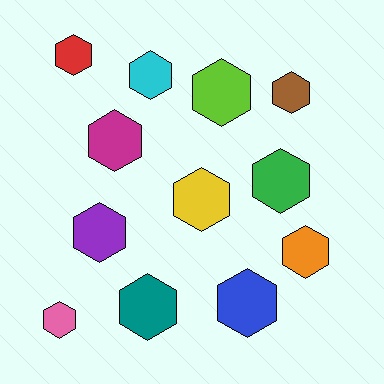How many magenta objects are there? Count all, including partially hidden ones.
There is 1 magenta object.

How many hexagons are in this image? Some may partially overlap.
There are 12 hexagons.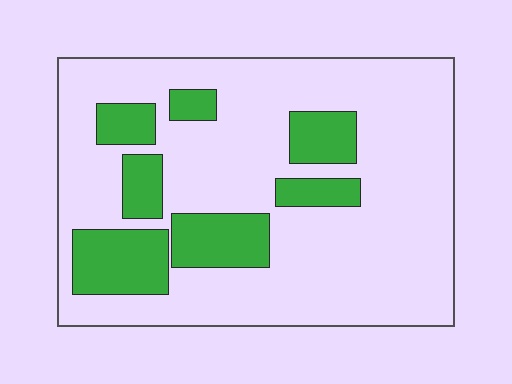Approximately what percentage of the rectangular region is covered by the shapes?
Approximately 25%.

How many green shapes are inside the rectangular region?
7.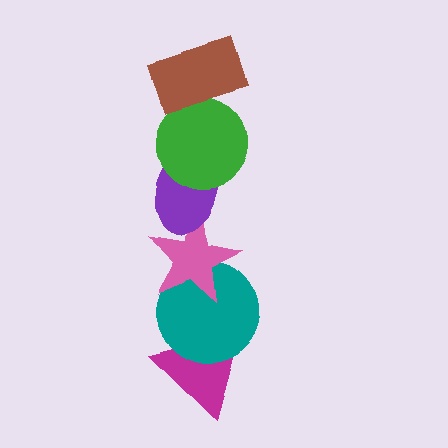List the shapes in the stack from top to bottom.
From top to bottom: the brown rectangle, the green circle, the purple ellipse, the pink star, the teal circle, the magenta triangle.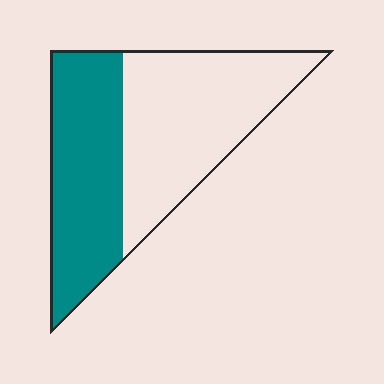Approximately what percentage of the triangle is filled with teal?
Approximately 45%.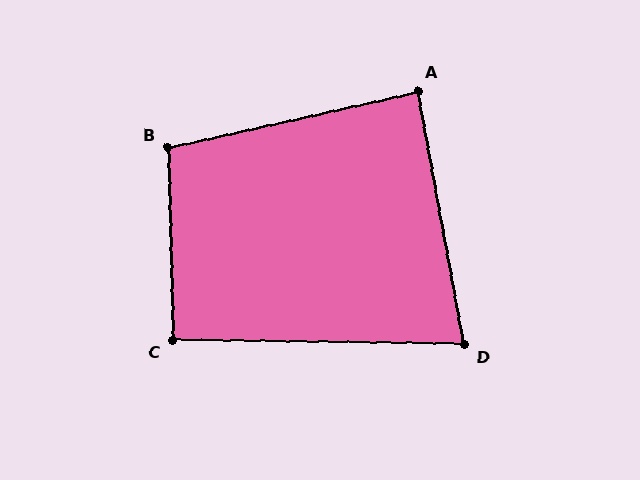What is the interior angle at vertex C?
Approximately 92 degrees (approximately right).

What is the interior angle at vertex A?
Approximately 88 degrees (approximately right).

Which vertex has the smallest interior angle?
D, at approximately 79 degrees.